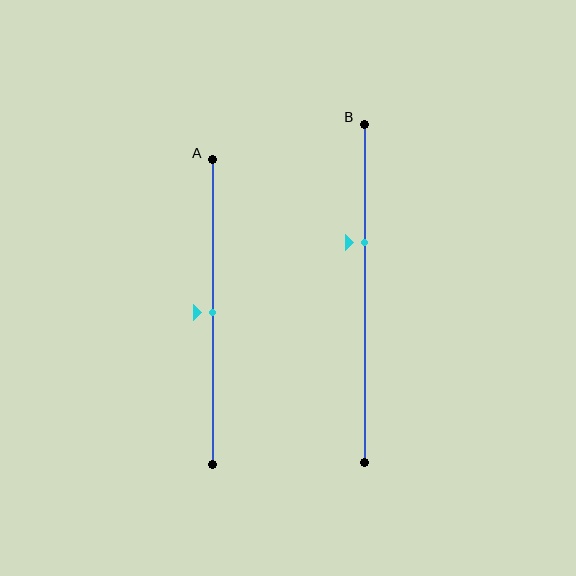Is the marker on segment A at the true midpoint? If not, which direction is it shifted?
Yes, the marker on segment A is at the true midpoint.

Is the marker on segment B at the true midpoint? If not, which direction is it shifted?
No, the marker on segment B is shifted upward by about 15% of the segment length.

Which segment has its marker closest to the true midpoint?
Segment A has its marker closest to the true midpoint.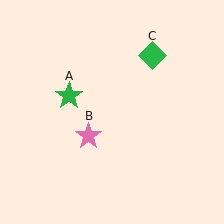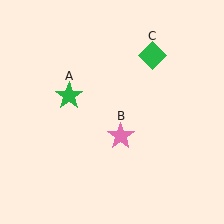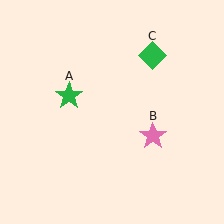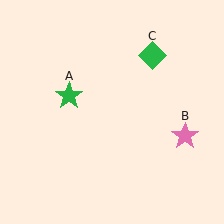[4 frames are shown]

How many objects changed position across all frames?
1 object changed position: pink star (object B).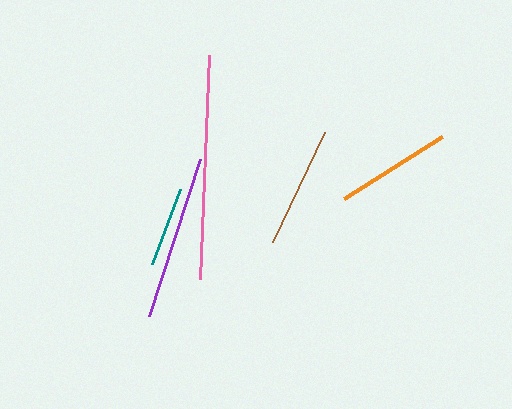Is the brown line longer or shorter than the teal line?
The brown line is longer than the teal line.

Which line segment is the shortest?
The teal line is the shortest at approximately 80 pixels.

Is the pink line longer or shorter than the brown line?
The pink line is longer than the brown line.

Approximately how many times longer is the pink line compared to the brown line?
The pink line is approximately 1.8 times the length of the brown line.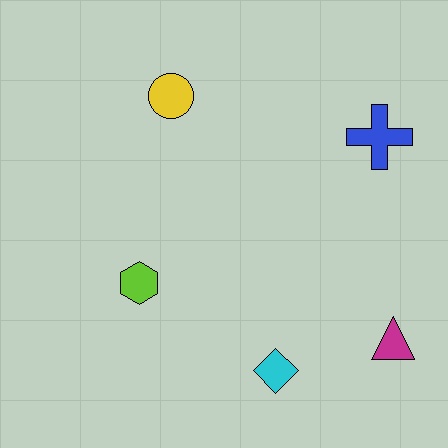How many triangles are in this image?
There is 1 triangle.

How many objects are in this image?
There are 5 objects.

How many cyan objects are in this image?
There is 1 cyan object.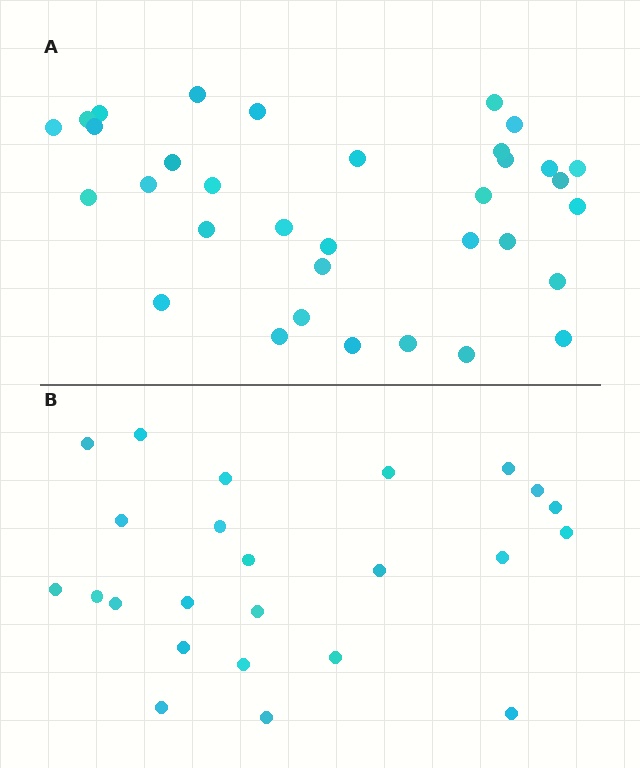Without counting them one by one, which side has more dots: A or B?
Region A (the top region) has more dots.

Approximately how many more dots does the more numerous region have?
Region A has roughly 10 or so more dots than region B.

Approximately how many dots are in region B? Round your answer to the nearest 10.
About 20 dots. (The exact count is 24, which rounds to 20.)